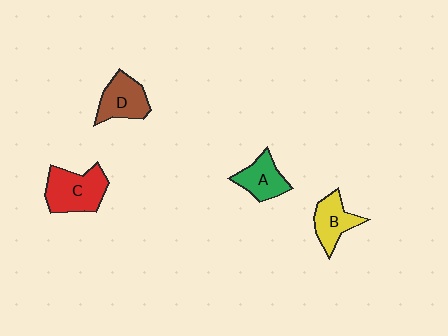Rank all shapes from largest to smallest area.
From largest to smallest: C (red), D (brown), B (yellow), A (green).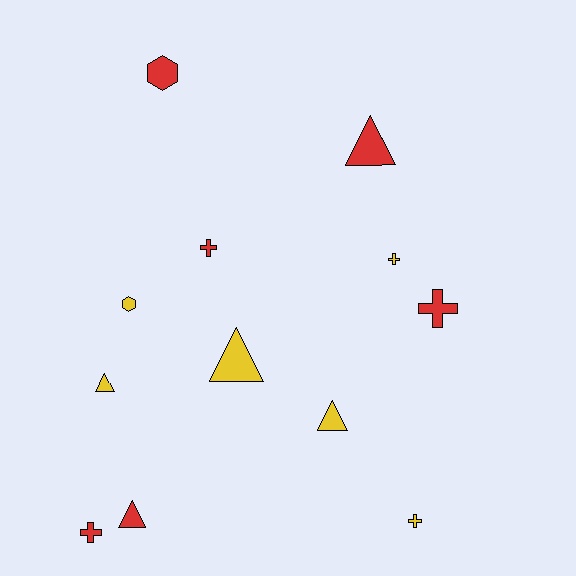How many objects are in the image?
There are 12 objects.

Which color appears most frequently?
Red, with 6 objects.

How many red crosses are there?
There are 3 red crosses.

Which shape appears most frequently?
Triangle, with 5 objects.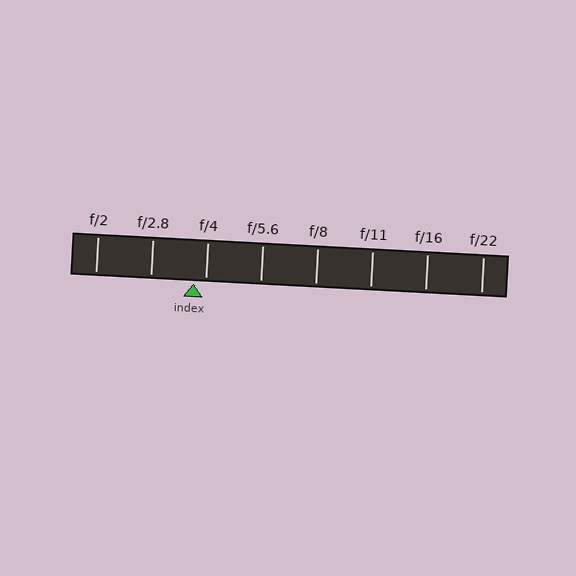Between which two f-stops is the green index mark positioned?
The index mark is between f/2.8 and f/4.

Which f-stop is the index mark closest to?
The index mark is closest to f/4.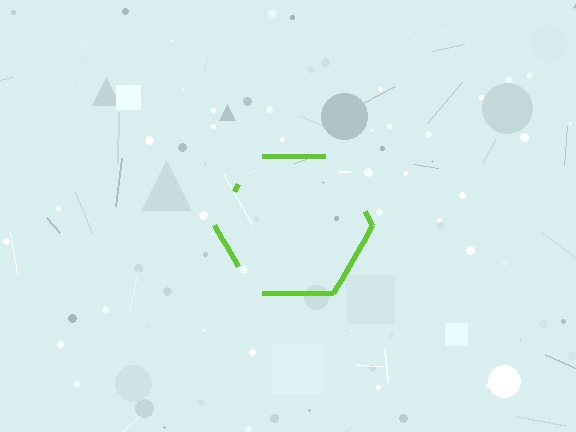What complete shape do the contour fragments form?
The contour fragments form a hexagon.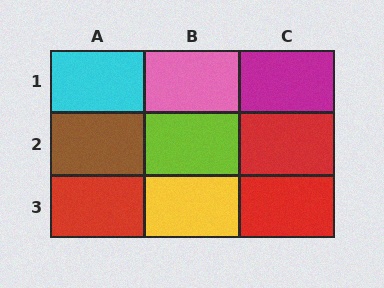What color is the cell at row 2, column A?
Brown.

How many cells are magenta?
1 cell is magenta.